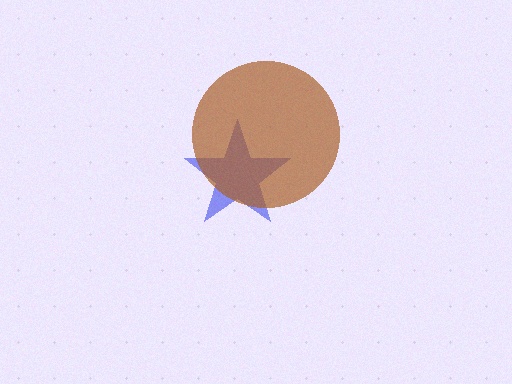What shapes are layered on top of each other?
The layered shapes are: a blue star, a brown circle.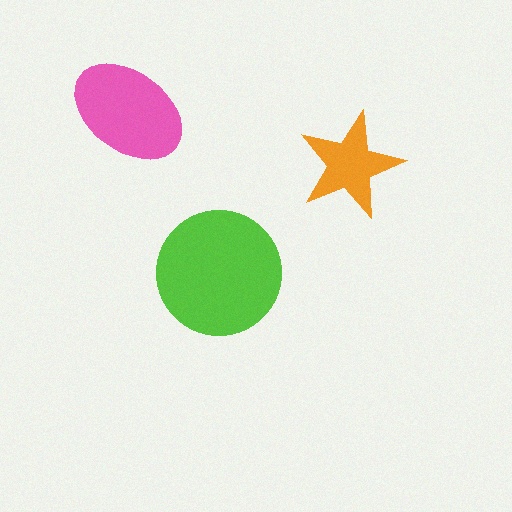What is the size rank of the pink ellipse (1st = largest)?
2nd.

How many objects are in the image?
There are 3 objects in the image.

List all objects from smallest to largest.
The orange star, the pink ellipse, the lime circle.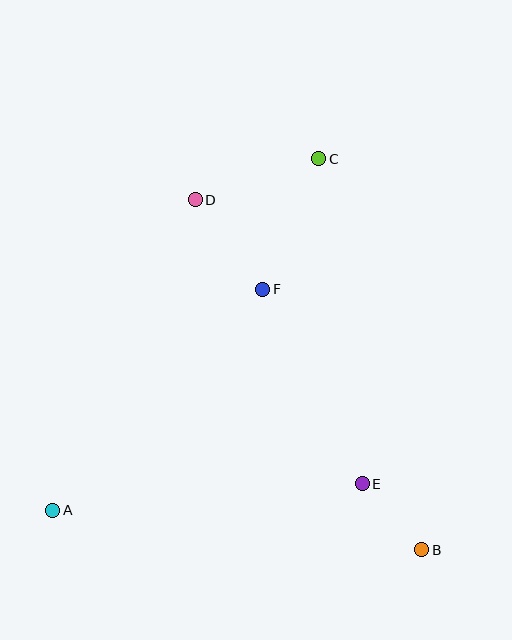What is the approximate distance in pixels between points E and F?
The distance between E and F is approximately 219 pixels.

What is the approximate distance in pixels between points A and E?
The distance between A and E is approximately 310 pixels.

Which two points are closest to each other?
Points B and E are closest to each other.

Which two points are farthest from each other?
Points A and C are farthest from each other.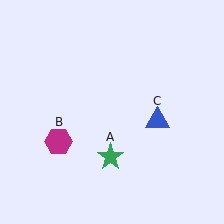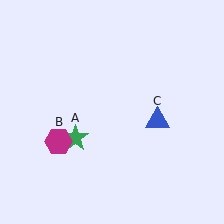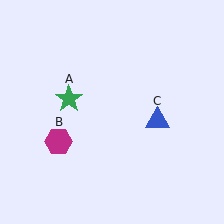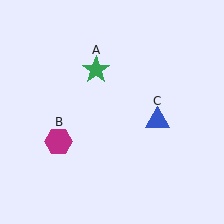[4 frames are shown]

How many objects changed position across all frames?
1 object changed position: green star (object A).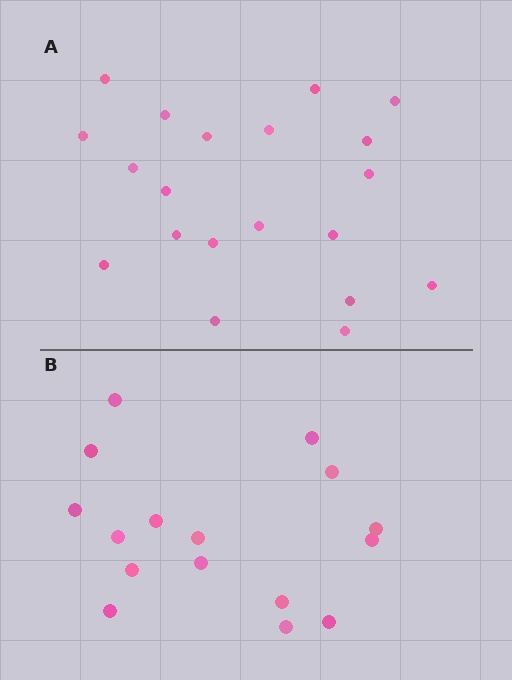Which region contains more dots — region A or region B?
Region A (the top region) has more dots.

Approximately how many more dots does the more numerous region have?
Region A has about 4 more dots than region B.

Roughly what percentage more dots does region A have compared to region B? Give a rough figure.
About 25% more.